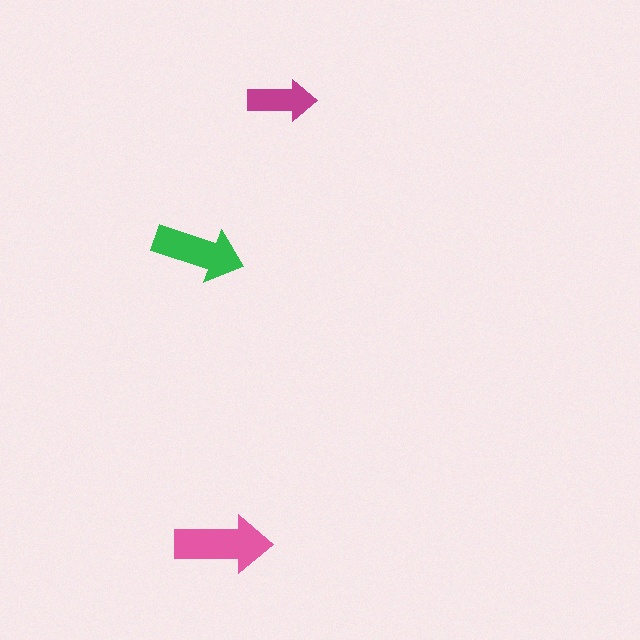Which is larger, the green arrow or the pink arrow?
The pink one.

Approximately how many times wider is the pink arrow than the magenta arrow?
About 1.5 times wider.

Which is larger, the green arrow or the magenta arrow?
The green one.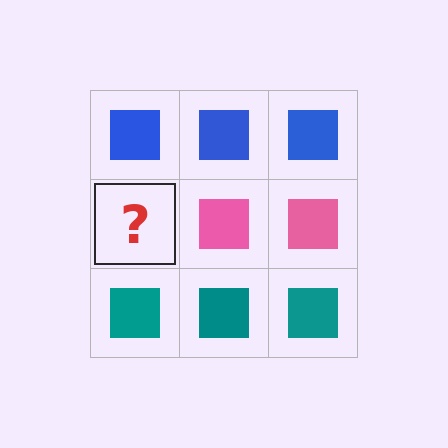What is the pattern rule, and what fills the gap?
The rule is that each row has a consistent color. The gap should be filled with a pink square.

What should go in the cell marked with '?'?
The missing cell should contain a pink square.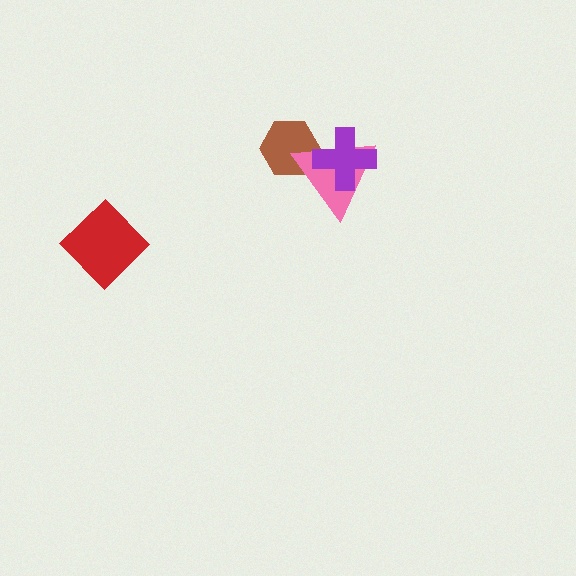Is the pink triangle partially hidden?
Yes, it is partially covered by another shape.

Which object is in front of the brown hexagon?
The pink triangle is in front of the brown hexagon.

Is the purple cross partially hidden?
No, no other shape covers it.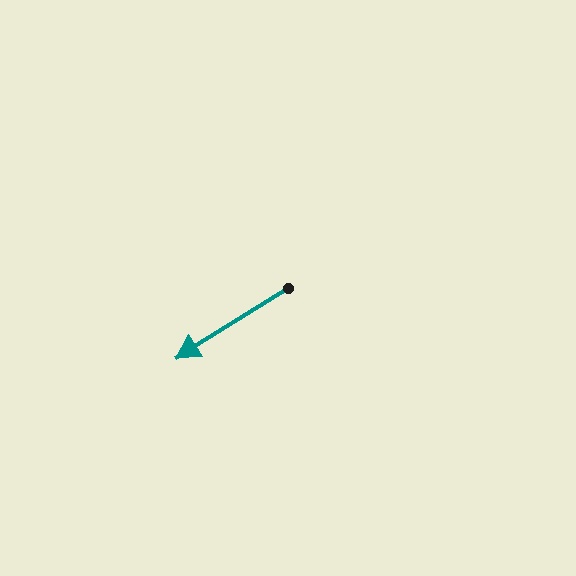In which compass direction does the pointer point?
Southwest.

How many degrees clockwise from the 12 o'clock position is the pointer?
Approximately 238 degrees.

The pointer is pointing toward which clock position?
Roughly 8 o'clock.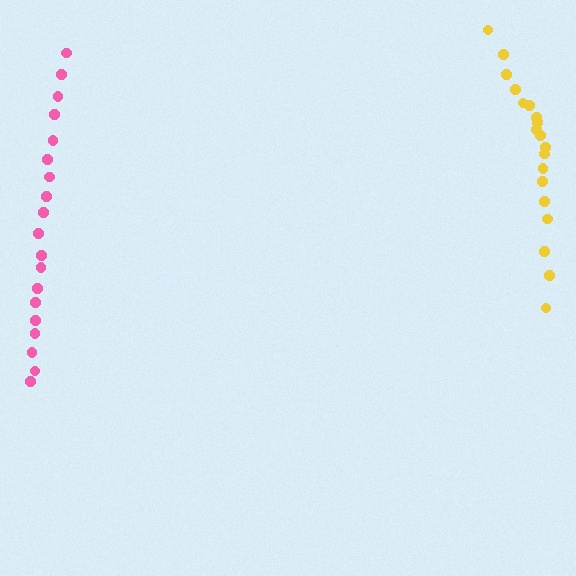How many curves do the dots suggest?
There are 2 distinct paths.